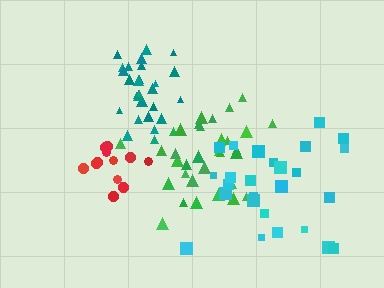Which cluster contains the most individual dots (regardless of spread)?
Green (35).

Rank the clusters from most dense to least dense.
teal, green, red, cyan.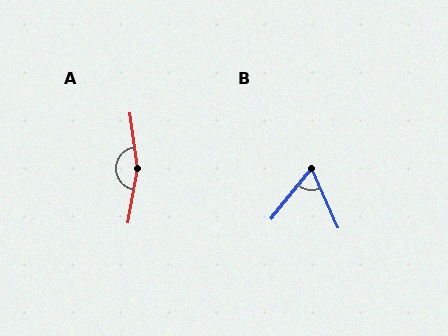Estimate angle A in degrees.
Approximately 162 degrees.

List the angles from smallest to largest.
B (63°), A (162°).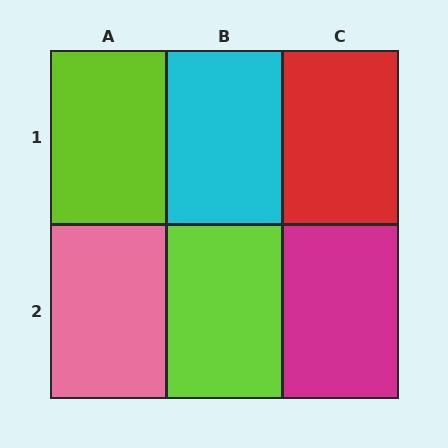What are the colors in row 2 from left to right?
Pink, lime, magenta.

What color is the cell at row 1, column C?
Red.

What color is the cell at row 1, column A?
Lime.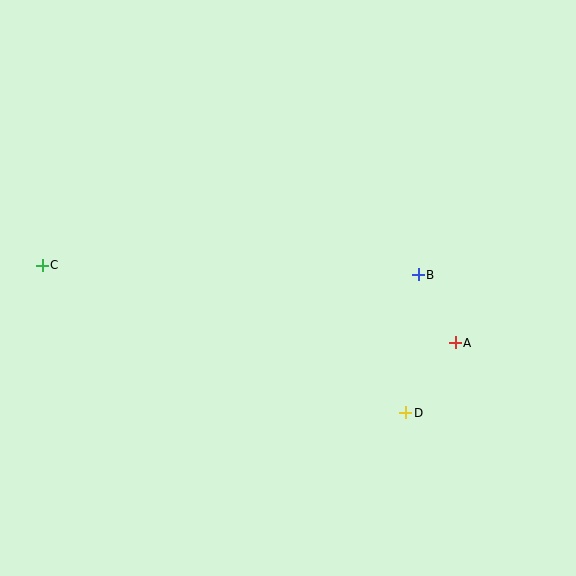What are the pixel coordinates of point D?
Point D is at (406, 413).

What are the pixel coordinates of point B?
Point B is at (418, 275).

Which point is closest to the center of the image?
Point B at (418, 275) is closest to the center.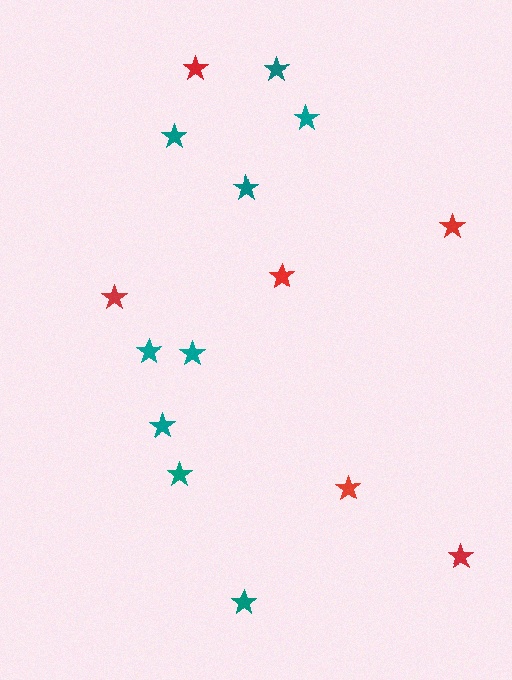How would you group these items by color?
There are 2 groups: one group of teal stars (9) and one group of red stars (6).